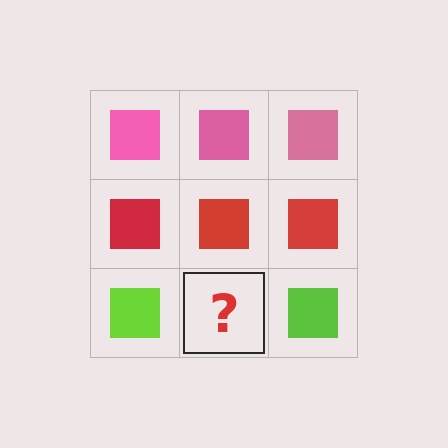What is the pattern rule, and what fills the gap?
The rule is that each row has a consistent color. The gap should be filled with a lime square.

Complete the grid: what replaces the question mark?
The question mark should be replaced with a lime square.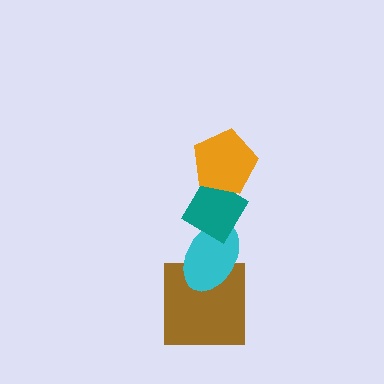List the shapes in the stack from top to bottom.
From top to bottom: the orange pentagon, the teal diamond, the cyan ellipse, the brown square.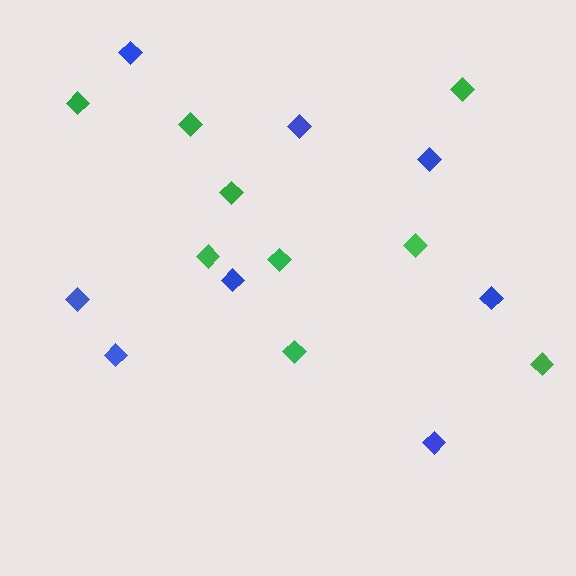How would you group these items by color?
There are 2 groups: one group of green diamonds (9) and one group of blue diamonds (8).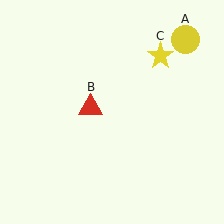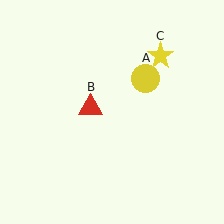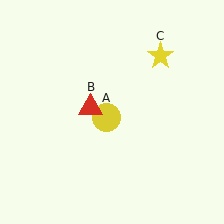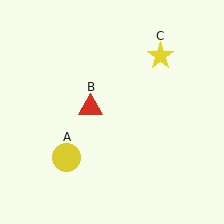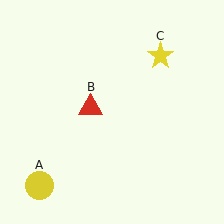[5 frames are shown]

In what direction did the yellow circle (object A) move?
The yellow circle (object A) moved down and to the left.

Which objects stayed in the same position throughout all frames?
Red triangle (object B) and yellow star (object C) remained stationary.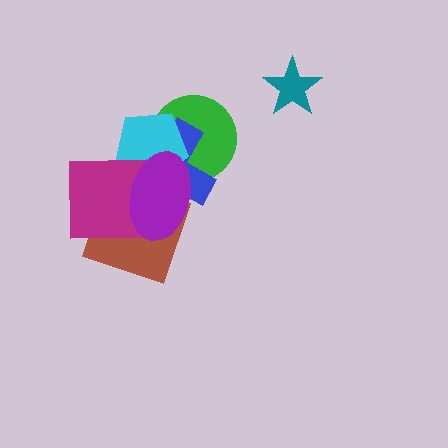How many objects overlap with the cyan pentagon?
4 objects overlap with the cyan pentagon.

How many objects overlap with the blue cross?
5 objects overlap with the blue cross.